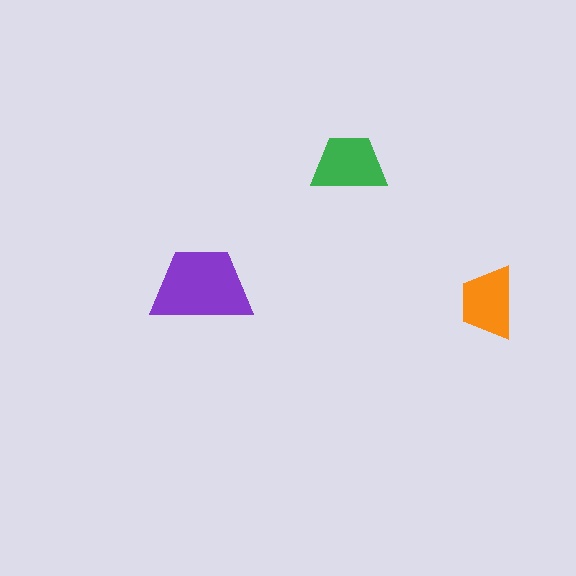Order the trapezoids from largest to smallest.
the purple one, the green one, the orange one.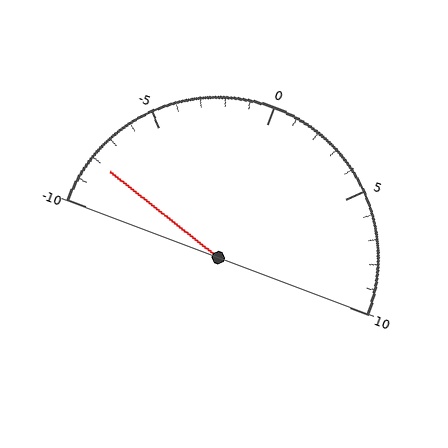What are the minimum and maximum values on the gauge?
The gauge ranges from -10 to 10.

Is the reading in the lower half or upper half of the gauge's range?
The reading is in the lower half of the range (-10 to 10).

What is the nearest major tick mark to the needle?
The nearest major tick mark is -10.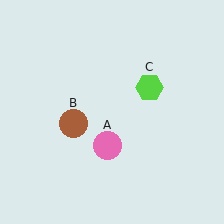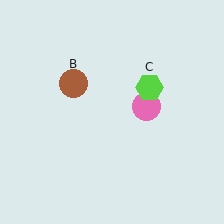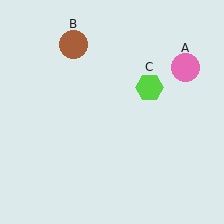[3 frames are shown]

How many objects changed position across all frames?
2 objects changed position: pink circle (object A), brown circle (object B).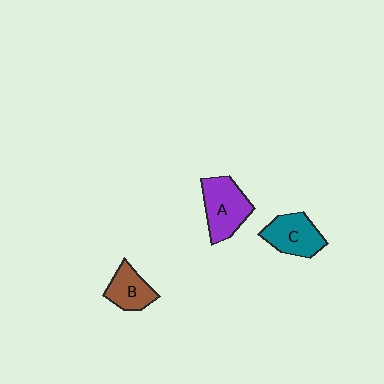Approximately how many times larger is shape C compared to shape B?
Approximately 1.3 times.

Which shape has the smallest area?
Shape B (brown).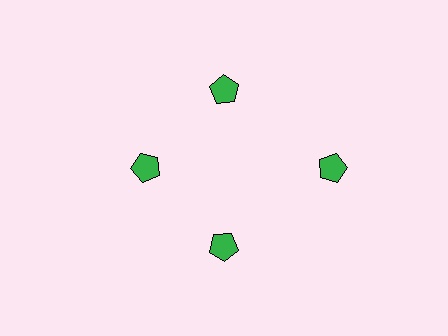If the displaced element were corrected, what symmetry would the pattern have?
It would have 4-fold rotational symmetry — the pattern would map onto itself every 90 degrees.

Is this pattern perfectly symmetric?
No. The 4 green pentagons are arranged in a ring, but one element near the 3 o'clock position is pushed outward from the center, breaking the 4-fold rotational symmetry.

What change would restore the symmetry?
The symmetry would be restored by moving it inward, back onto the ring so that all 4 pentagons sit at equal angles and equal distance from the center.